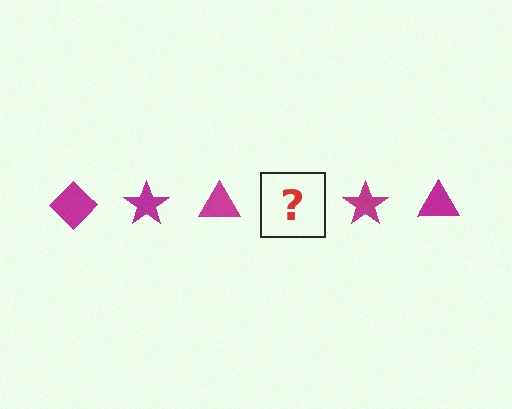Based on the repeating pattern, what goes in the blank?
The blank should be a magenta diamond.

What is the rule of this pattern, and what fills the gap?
The rule is that the pattern cycles through diamond, star, triangle shapes in magenta. The gap should be filled with a magenta diamond.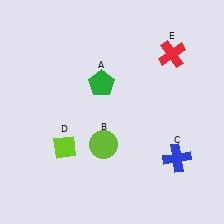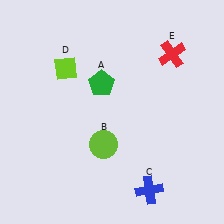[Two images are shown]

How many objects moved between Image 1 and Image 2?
2 objects moved between the two images.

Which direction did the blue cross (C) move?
The blue cross (C) moved down.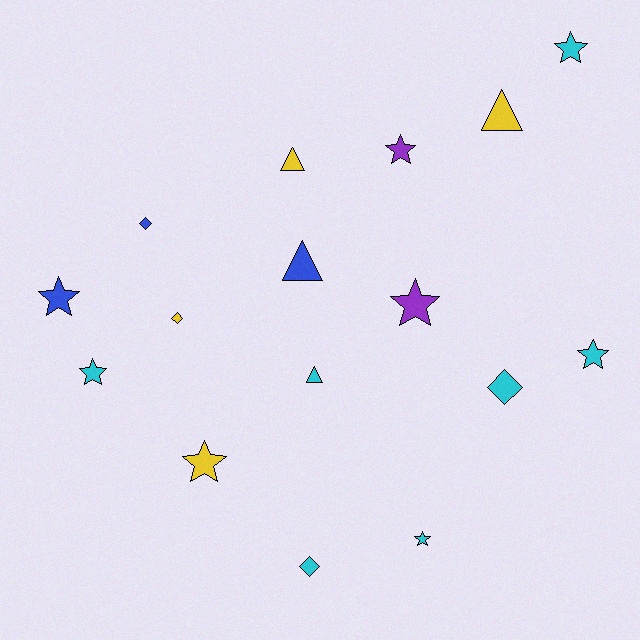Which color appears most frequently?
Cyan, with 7 objects.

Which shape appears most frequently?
Star, with 8 objects.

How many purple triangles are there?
There are no purple triangles.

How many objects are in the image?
There are 16 objects.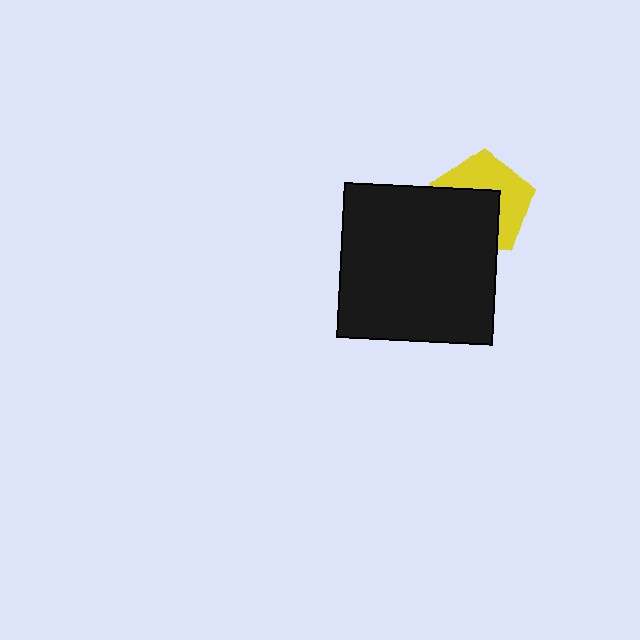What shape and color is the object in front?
The object in front is a black square.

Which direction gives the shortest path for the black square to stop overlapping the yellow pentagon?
Moving toward the lower-left gives the shortest separation.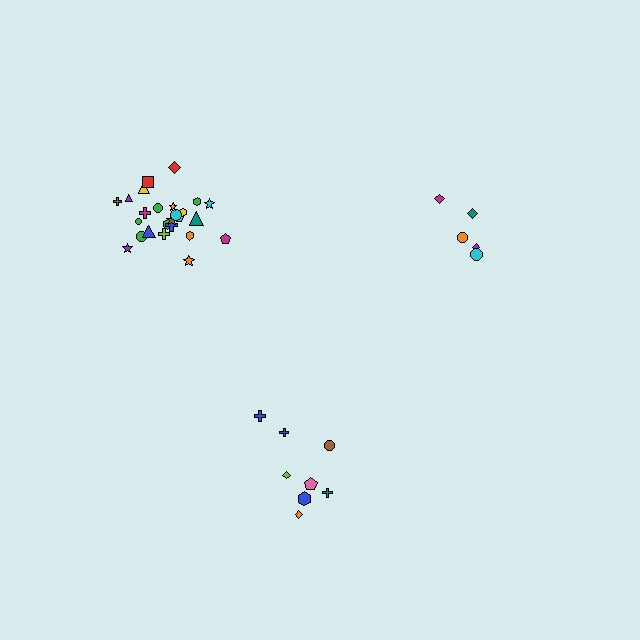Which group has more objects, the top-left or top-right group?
The top-left group.